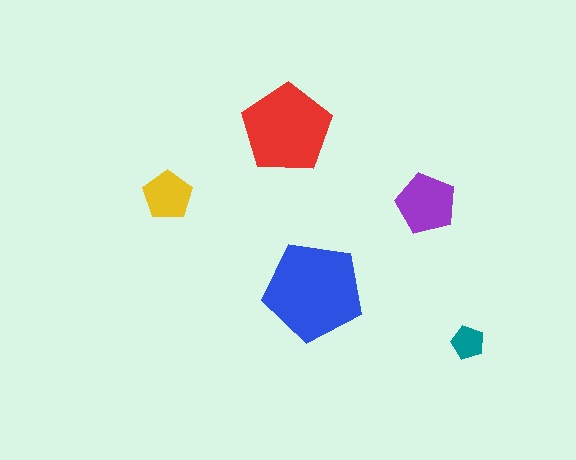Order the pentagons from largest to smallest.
the blue one, the red one, the purple one, the yellow one, the teal one.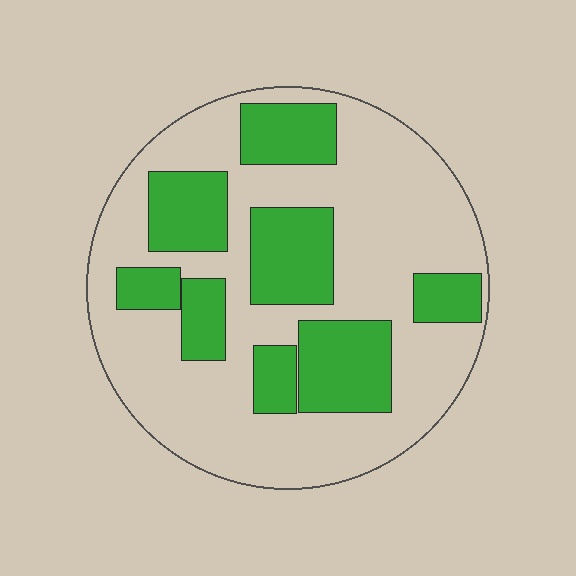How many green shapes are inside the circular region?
8.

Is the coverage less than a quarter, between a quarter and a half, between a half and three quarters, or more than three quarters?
Between a quarter and a half.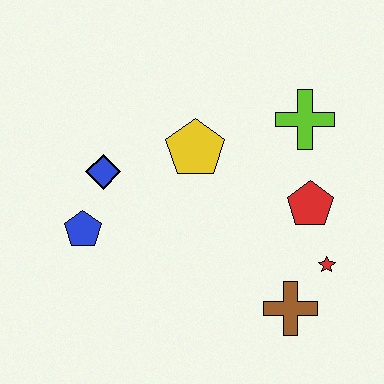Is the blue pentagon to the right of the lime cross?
No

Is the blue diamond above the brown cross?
Yes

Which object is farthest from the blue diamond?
The red star is farthest from the blue diamond.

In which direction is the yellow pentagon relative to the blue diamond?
The yellow pentagon is to the right of the blue diamond.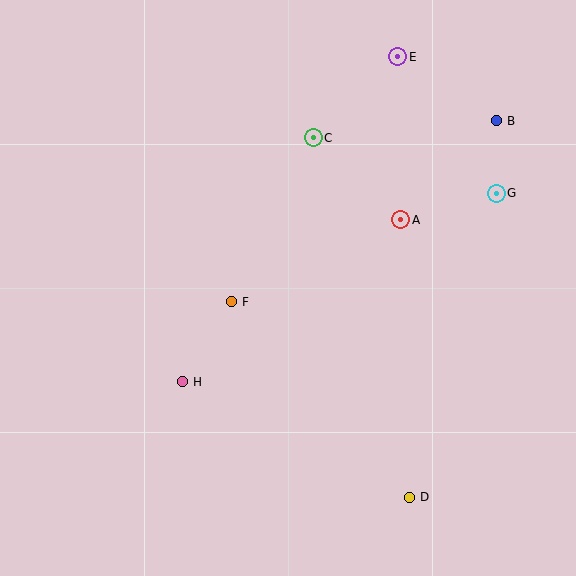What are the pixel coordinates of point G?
Point G is at (496, 193).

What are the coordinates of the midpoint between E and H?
The midpoint between E and H is at (290, 219).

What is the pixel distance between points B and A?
The distance between B and A is 137 pixels.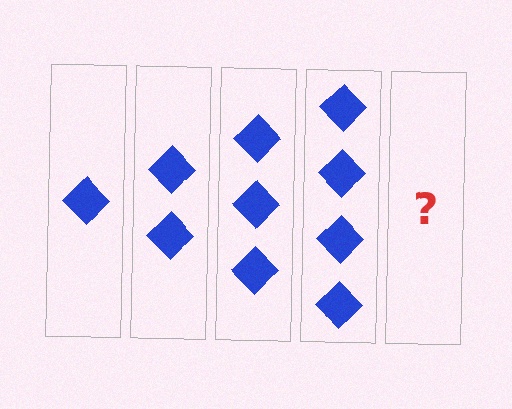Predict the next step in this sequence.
The next step is 5 diamonds.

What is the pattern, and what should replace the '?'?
The pattern is that each step adds one more diamond. The '?' should be 5 diamonds.